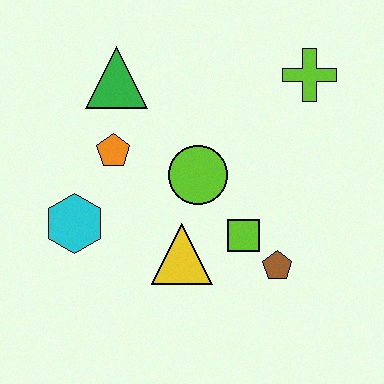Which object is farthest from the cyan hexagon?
The lime cross is farthest from the cyan hexagon.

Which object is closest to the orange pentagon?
The green triangle is closest to the orange pentagon.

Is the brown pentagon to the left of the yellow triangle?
No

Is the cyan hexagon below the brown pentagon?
No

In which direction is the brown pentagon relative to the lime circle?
The brown pentagon is below the lime circle.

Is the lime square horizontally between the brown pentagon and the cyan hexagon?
Yes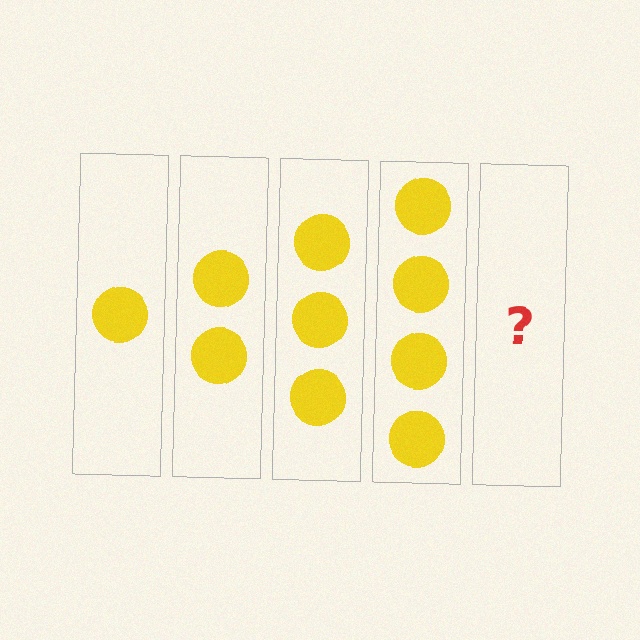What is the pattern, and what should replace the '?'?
The pattern is that each step adds one more circle. The '?' should be 5 circles.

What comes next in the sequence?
The next element should be 5 circles.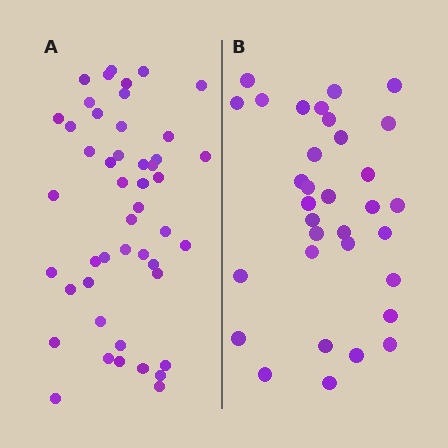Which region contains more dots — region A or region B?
Region A (the left region) has more dots.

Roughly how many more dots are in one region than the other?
Region A has approximately 15 more dots than region B.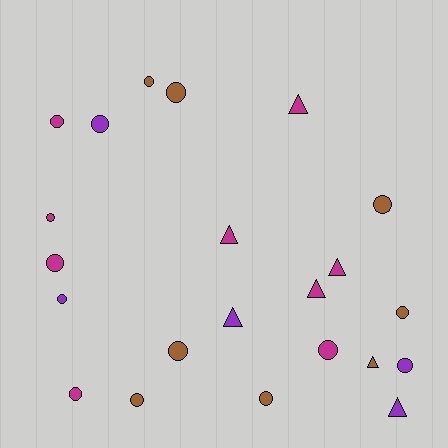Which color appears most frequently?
Magenta, with 9 objects.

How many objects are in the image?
There are 22 objects.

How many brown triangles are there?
There is 1 brown triangle.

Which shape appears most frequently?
Circle, with 15 objects.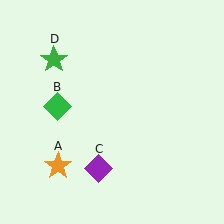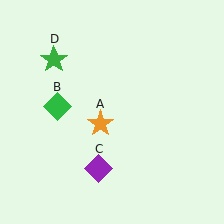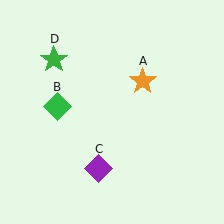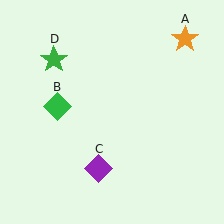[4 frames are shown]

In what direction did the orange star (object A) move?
The orange star (object A) moved up and to the right.